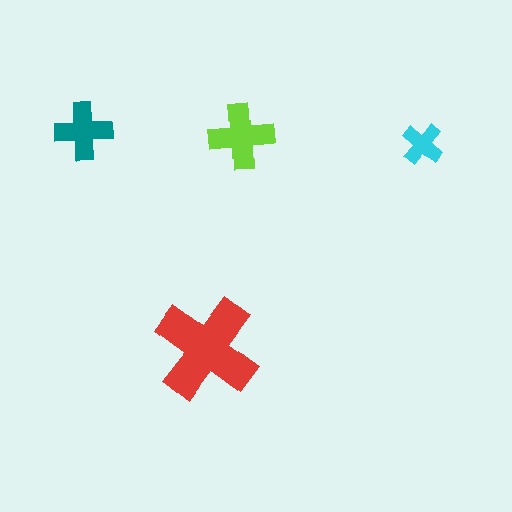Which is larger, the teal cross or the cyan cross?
The teal one.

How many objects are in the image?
There are 4 objects in the image.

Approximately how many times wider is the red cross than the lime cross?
About 1.5 times wider.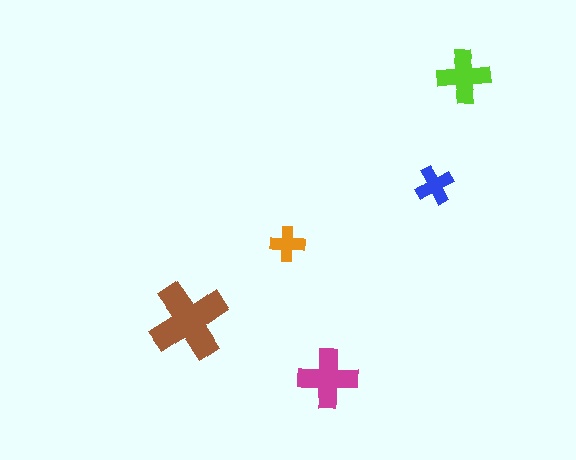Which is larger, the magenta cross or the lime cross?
The magenta one.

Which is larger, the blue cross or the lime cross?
The lime one.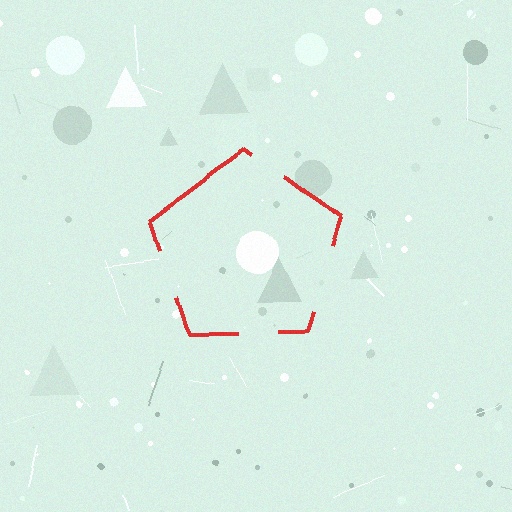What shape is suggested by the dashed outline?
The dashed outline suggests a pentagon.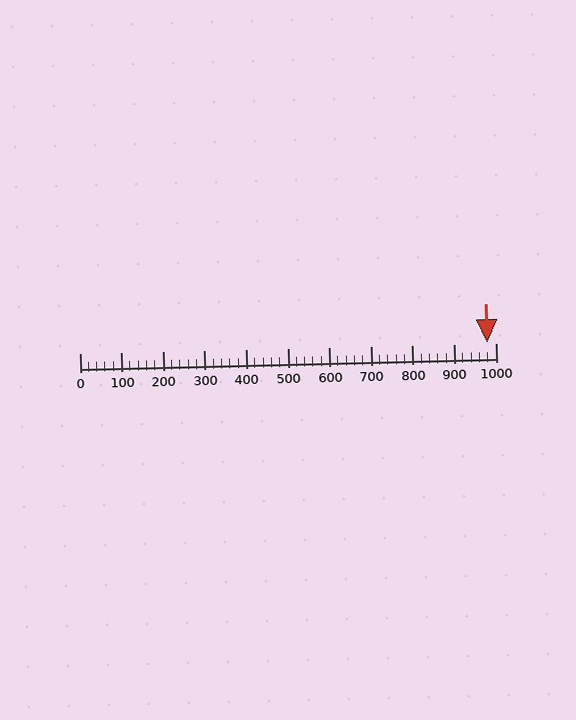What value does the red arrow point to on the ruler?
The red arrow points to approximately 980.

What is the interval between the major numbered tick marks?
The major tick marks are spaced 100 units apart.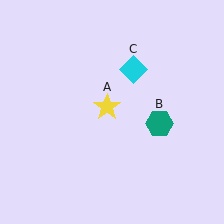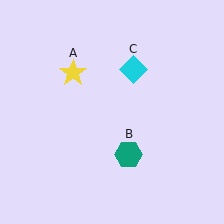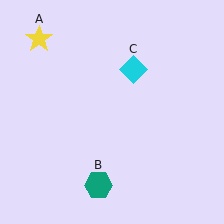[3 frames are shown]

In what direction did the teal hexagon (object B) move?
The teal hexagon (object B) moved down and to the left.